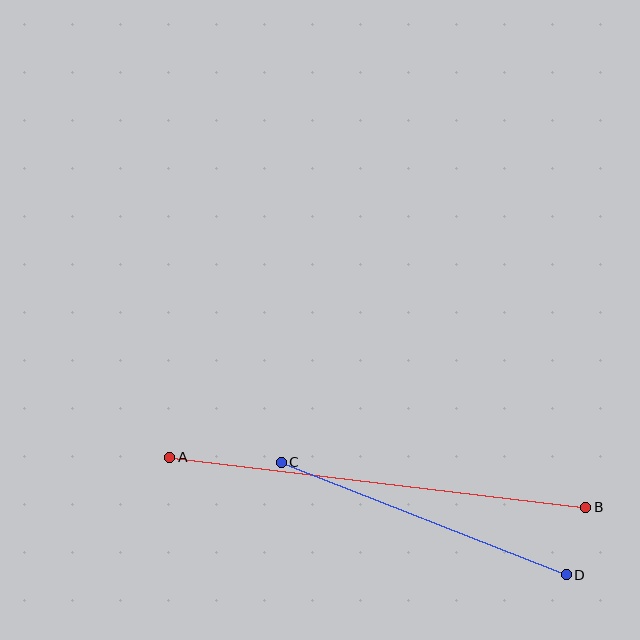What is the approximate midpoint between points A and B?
The midpoint is at approximately (378, 482) pixels.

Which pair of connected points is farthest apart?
Points A and B are farthest apart.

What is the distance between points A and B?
The distance is approximately 419 pixels.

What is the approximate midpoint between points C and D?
The midpoint is at approximately (424, 518) pixels.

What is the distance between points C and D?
The distance is approximately 306 pixels.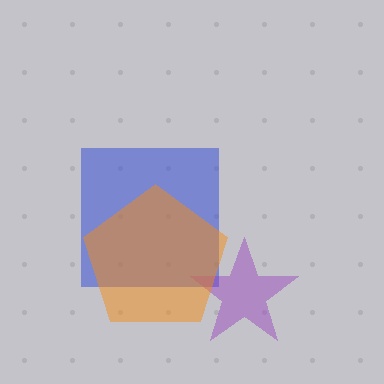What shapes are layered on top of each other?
The layered shapes are: a blue square, a purple star, an orange pentagon.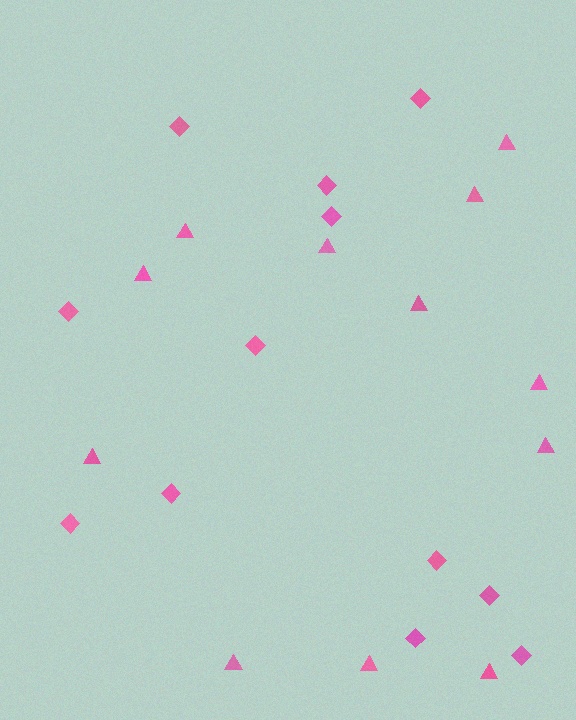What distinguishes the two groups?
There are 2 groups: one group of triangles (12) and one group of diamonds (12).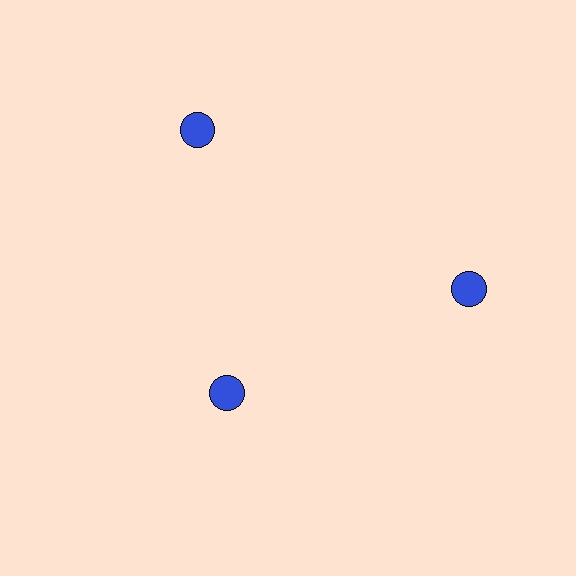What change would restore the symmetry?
The symmetry would be restored by moving it outward, back onto the ring so that all 3 circles sit at equal angles and equal distance from the center.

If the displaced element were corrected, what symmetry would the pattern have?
It would have 3-fold rotational symmetry — the pattern would map onto itself every 120 degrees.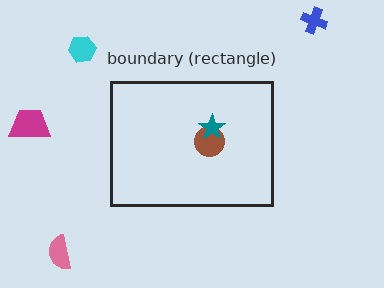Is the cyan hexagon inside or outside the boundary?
Outside.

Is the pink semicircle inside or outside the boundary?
Outside.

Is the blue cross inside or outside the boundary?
Outside.